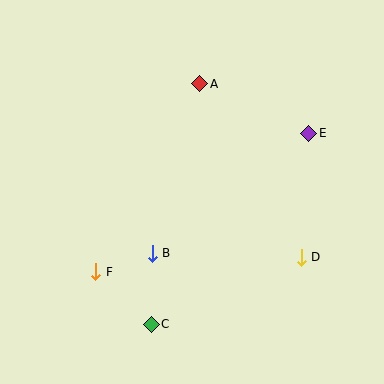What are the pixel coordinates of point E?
Point E is at (309, 133).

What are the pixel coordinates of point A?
Point A is at (200, 84).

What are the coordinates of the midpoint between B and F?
The midpoint between B and F is at (124, 262).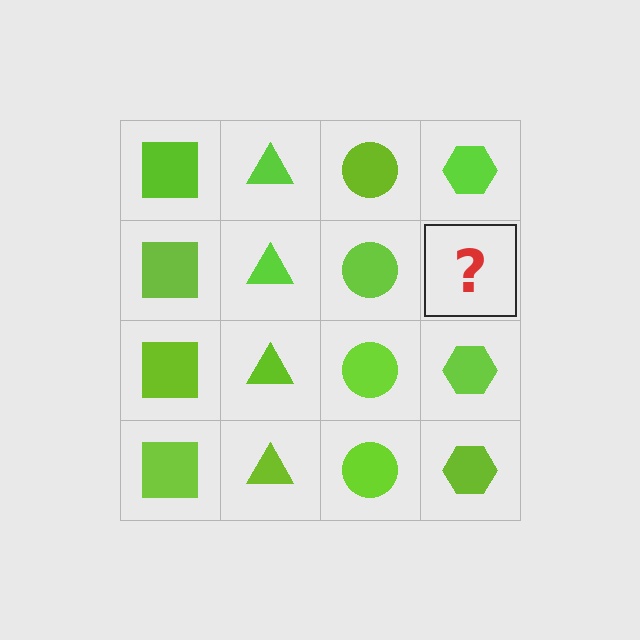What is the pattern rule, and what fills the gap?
The rule is that each column has a consistent shape. The gap should be filled with a lime hexagon.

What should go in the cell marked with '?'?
The missing cell should contain a lime hexagon.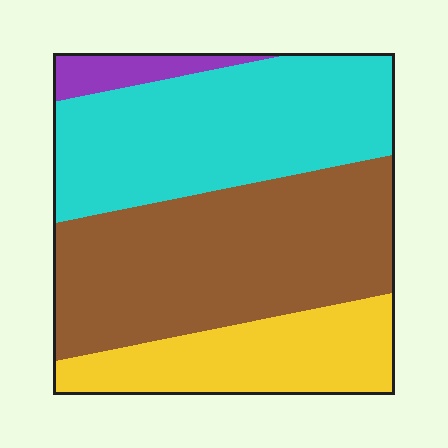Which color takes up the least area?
Purple, at roughly 5%.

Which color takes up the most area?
Brown, at roughly 40%.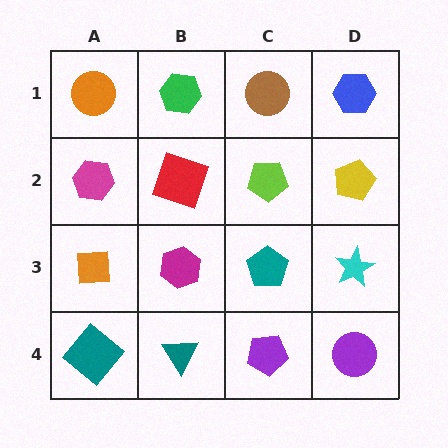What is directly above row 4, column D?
A cyan star.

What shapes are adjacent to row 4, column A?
An orange square (row 3, column A), a teal triangle (row 4, column B).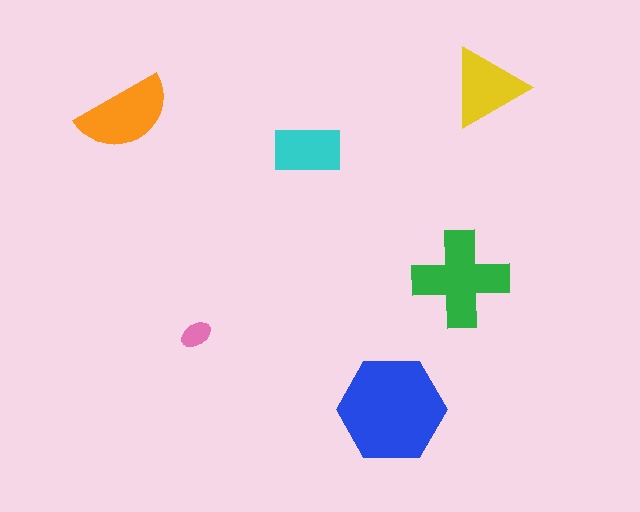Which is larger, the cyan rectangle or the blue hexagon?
The blue hexagon.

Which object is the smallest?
The pink ellipse.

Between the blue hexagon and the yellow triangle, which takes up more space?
The blue hexagon.